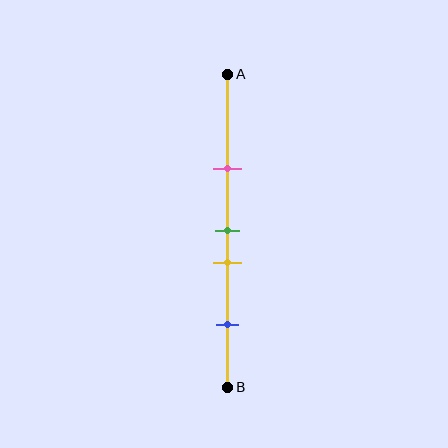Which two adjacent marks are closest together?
The green and yellow marks are the closest adjacent pair.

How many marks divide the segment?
There are 4 marks dividing the segment.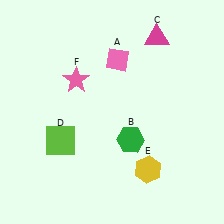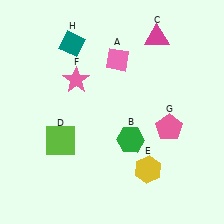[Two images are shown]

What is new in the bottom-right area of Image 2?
A pink pentagon (G) was added in the bottom-right area of Image 2.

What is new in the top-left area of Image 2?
A teal diamond (H) was added in the top-left area of Image 2.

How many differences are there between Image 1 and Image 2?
There are 2 differences between the two images.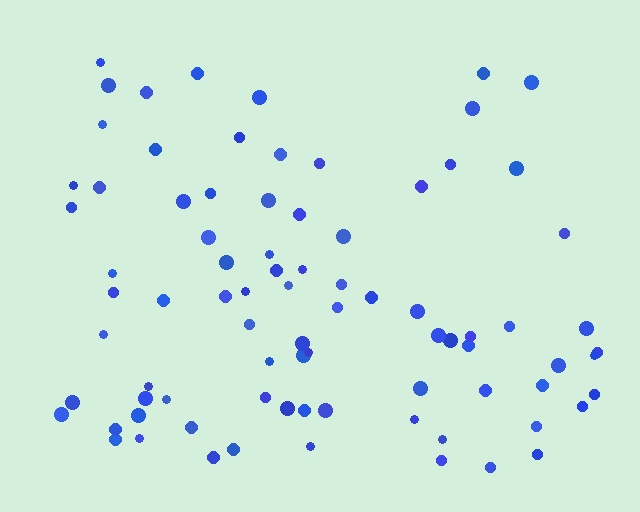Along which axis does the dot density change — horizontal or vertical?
Vertical.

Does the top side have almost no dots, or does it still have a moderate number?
Still a moderate number, just noticeably fewer than the bottom.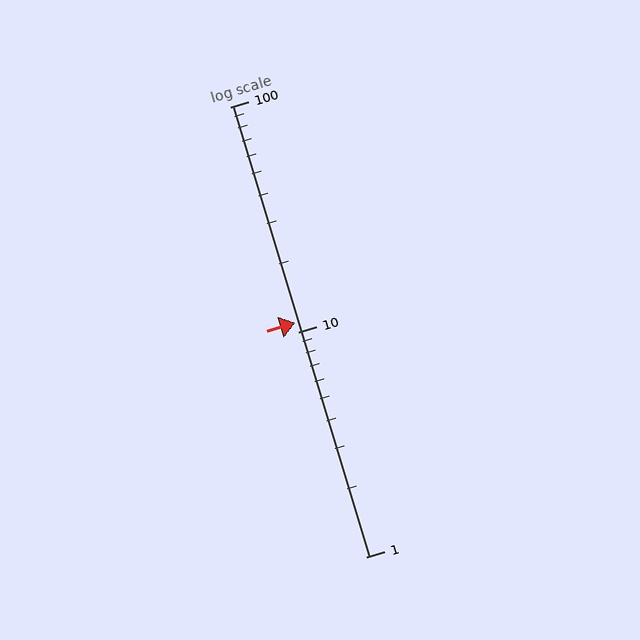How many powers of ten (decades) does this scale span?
The scale spans 2 decades, from 1 to 100.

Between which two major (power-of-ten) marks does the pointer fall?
The pointer is between 10 and 100.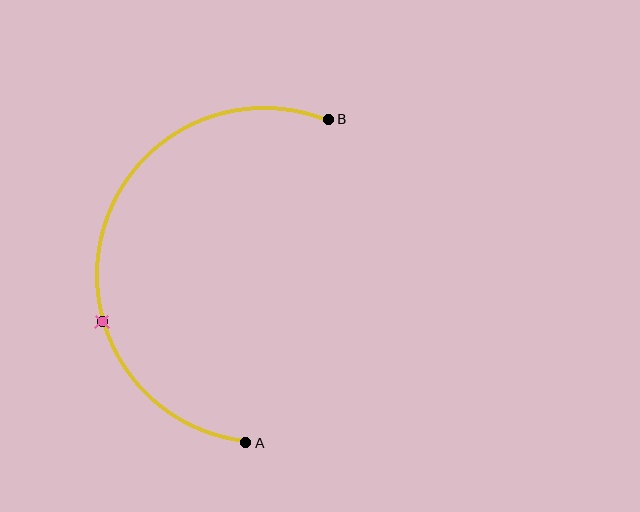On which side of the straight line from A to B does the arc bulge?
The arc bulges to the left of the straight line connecting A and B.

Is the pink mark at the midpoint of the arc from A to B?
No. The pink mark lies on the arc but is closer to endpoint A. The arc midpoint would be at the point on the curve equidistant along the arc from both A and B.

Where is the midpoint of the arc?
The arc midpoint is the point on the curve farthest from the straight line joining A and B. It sits to the left of that line.